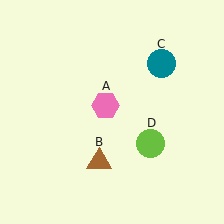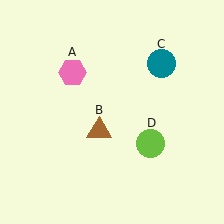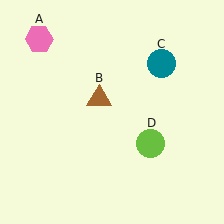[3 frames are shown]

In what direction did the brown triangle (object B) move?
The brown triangle (object B) moved up.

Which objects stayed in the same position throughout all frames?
Teal circle (object C) and lime circle (object D) remained stationary.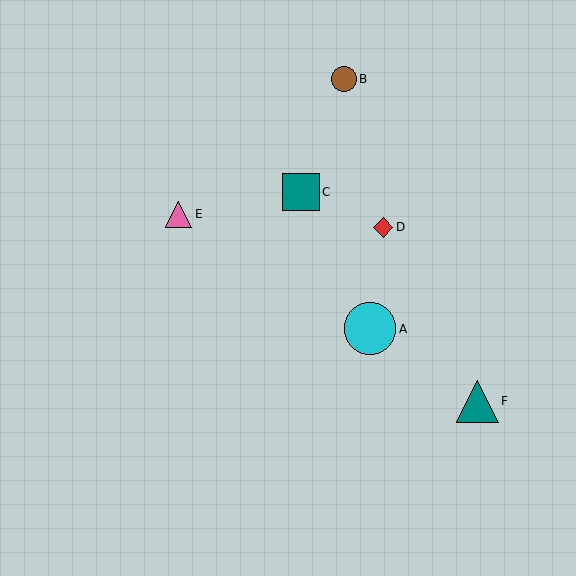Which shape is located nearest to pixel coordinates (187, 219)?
The pink triangle (labeled E) at (179, 214) is nearest to that location.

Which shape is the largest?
The cyan circle (labeled A) is the largest.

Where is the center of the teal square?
The center of the teal square is at (301, 192).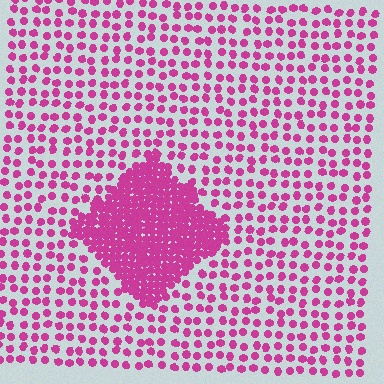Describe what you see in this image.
The image contains small magenta elements arranged at two different densities. A diamond-shaped region is visible where the elements are more densely packed than the surrounding area.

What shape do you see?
I see a diamond.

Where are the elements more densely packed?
The elements are more densely packed inside the diamond boundary.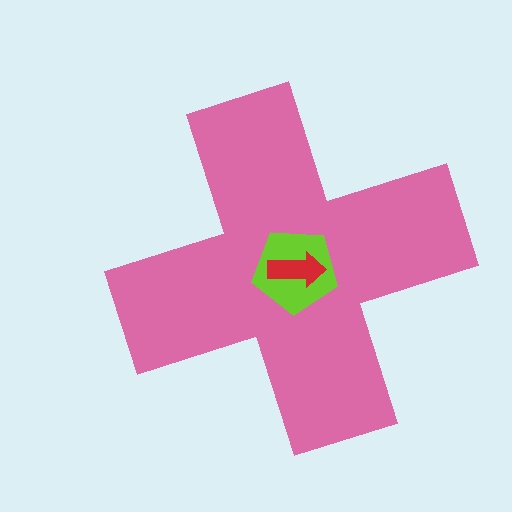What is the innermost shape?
The red arrow.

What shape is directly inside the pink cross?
The lime pentagon.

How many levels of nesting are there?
3.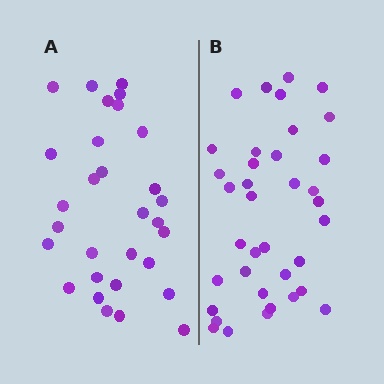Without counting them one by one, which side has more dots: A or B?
Region B (the right region) has more dots.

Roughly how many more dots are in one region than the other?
Region B has roughly 8 or so more dots than region A.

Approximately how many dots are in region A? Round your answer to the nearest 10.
About 30 dots.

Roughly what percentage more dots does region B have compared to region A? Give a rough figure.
About 25% more.